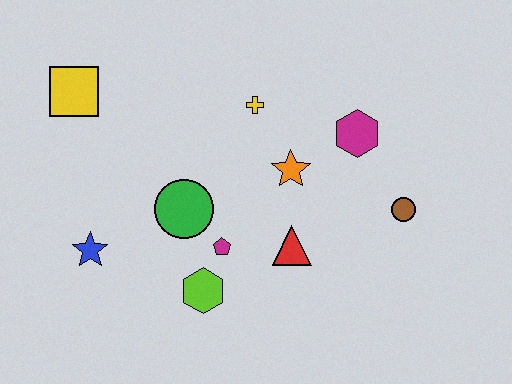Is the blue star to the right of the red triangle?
No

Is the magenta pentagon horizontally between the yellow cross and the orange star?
No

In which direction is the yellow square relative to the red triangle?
The yellow square is to the left of the red triangle.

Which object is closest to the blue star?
The green circle is closest to the blue star.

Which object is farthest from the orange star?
The yellow square is farthest from the orange star.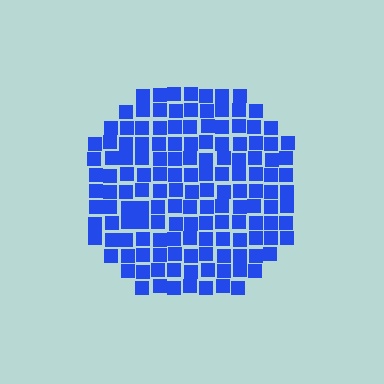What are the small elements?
The small elements are squares.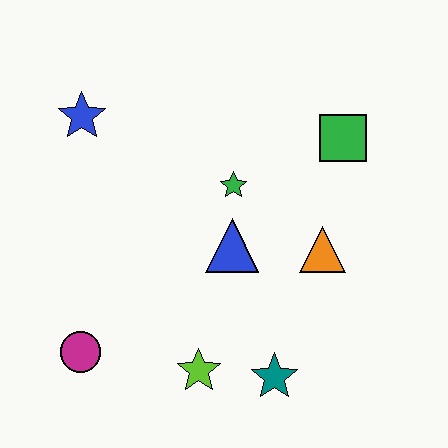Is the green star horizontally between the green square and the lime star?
Yes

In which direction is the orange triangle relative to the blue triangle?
The orange triangle is to the right of the blue triangle.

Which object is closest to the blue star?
The green star is closest to the blue star.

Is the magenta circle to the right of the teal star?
No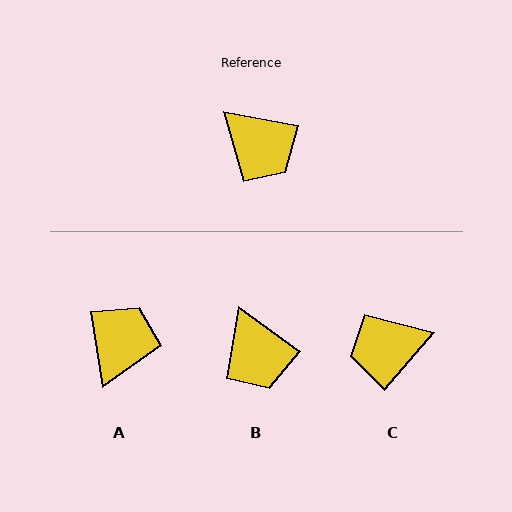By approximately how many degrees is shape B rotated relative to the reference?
Approximately 25 degrees clockwise.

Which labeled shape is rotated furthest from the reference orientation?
C, about 120 degrees away.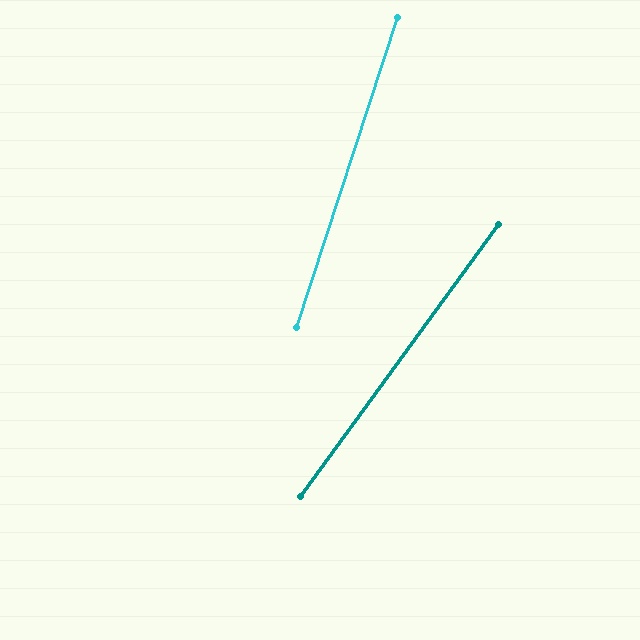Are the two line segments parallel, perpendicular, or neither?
Neither parallel nor perpendicular — they differ by about 18°.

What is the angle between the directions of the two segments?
Approximately 18 degrees.